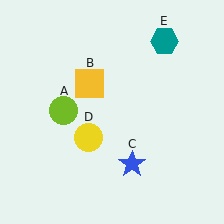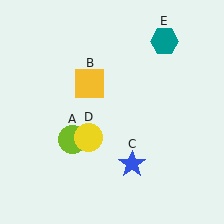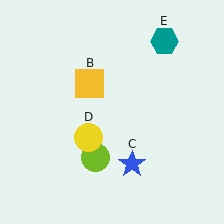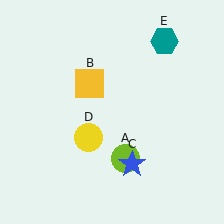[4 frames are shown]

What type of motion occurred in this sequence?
The lime circle (object A) rotated counterclockwise around the center of the scene.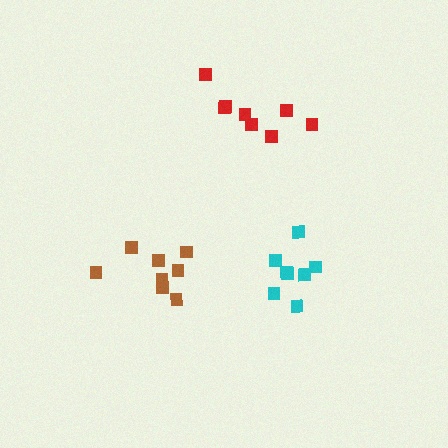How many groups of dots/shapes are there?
There are 3 groups.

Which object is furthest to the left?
The brown cluster is leftmost.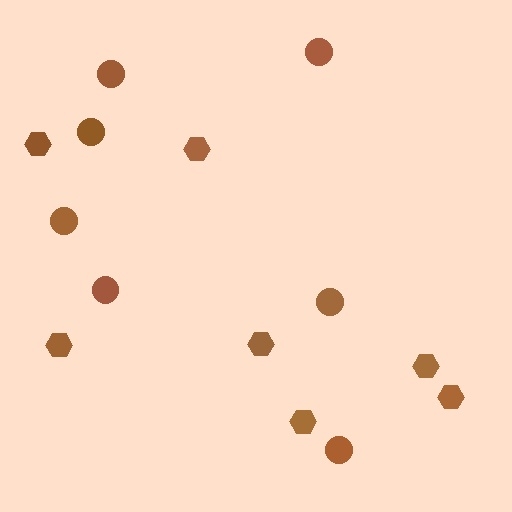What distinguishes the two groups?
There are 2 groups: one group of circles (7) and one group of hexagons (7).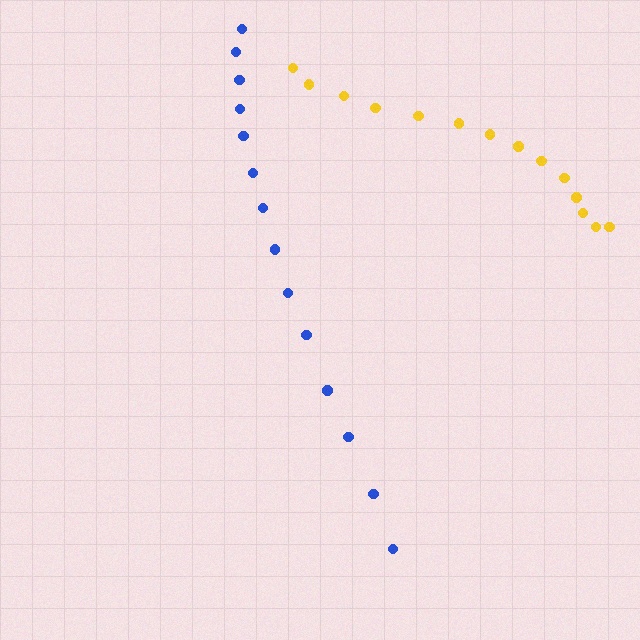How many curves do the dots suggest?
There are 2 distinct paths.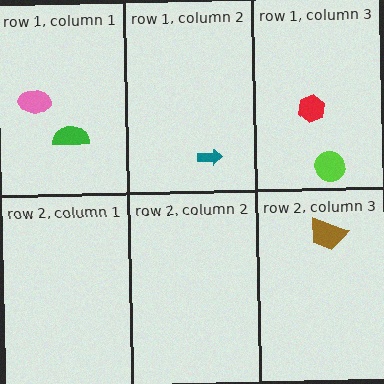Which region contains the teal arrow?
The row 1, column 2 region.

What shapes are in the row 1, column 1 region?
The green semicircle, the pink ellipse.